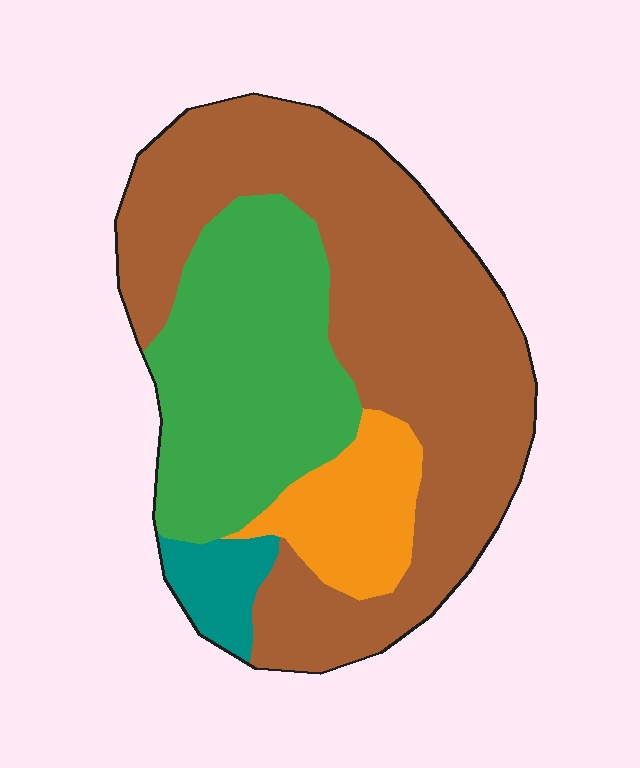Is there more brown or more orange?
Brown.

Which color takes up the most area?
Brown, at roughly 55%.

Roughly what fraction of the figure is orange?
Orange covers around 10% of the figure.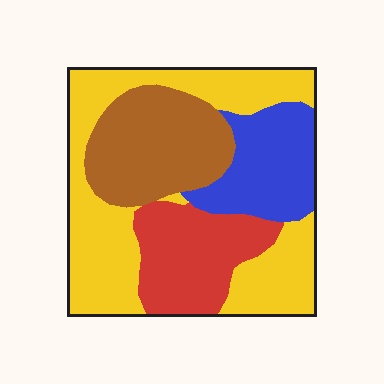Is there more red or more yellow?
Yellow.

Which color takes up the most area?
Yellow, at roughly 40%.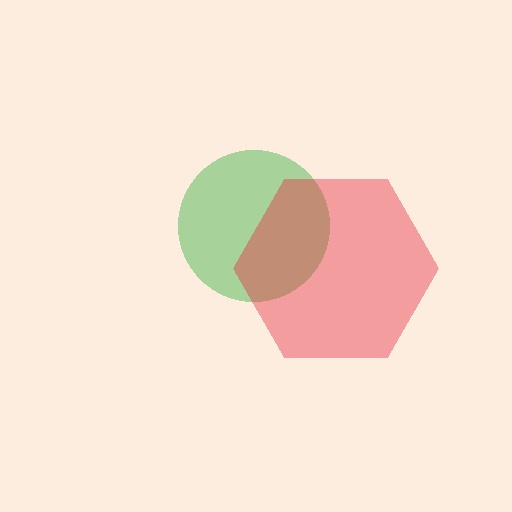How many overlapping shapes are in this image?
There are 2 overlapping shapes in the image.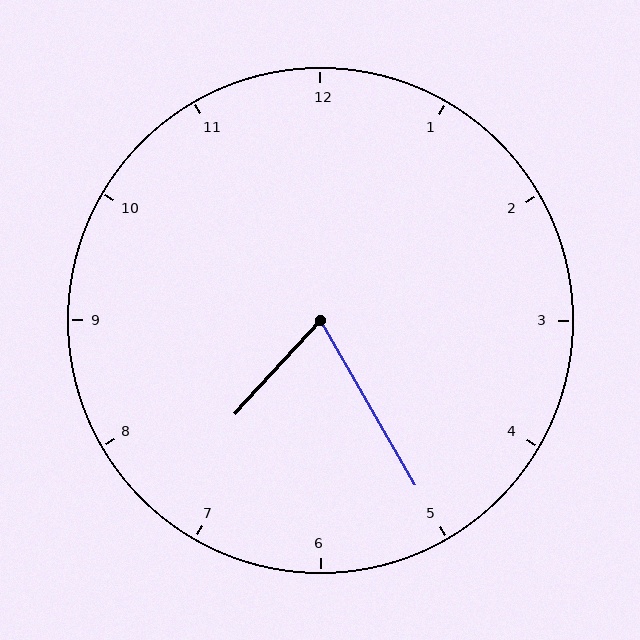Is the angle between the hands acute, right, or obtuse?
It is acute.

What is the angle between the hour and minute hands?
Approximately 72 degrees.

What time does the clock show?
7:25.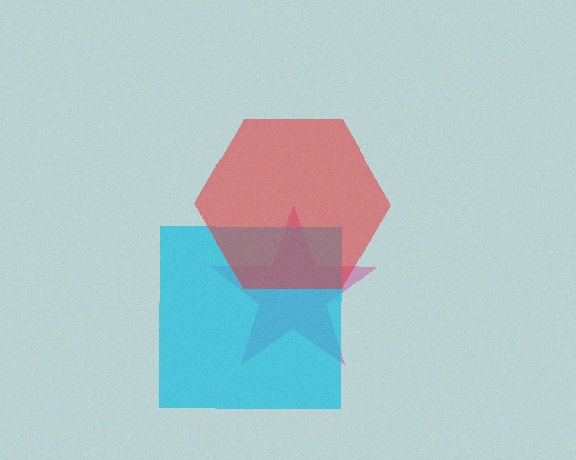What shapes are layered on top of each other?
The layered shapes are: a magenta star, a cyan square, a red hexagon.